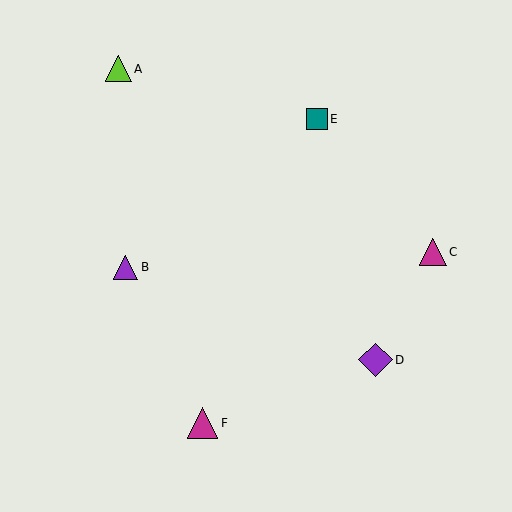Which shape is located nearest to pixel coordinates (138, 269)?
The purple triangle (labeled B) at (126, 267) is nearest to that location.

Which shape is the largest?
The purple diamond (labeled D) is the largest.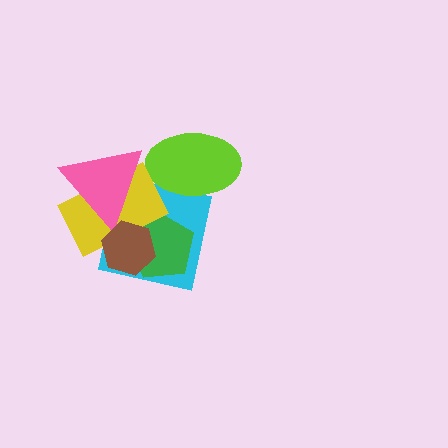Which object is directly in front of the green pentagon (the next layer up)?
The yellow rectangle is directly in front of the green pentagon.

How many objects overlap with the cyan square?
5 objects overlap with the cyan square.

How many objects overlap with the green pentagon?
3 objects overlap with the green pentagon.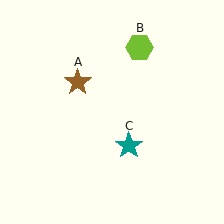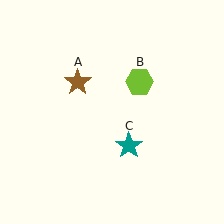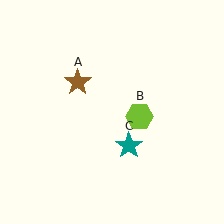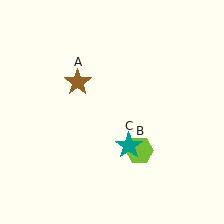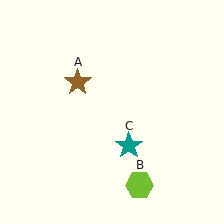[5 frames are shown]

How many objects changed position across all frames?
1 object changed position: lime hexagon (object B).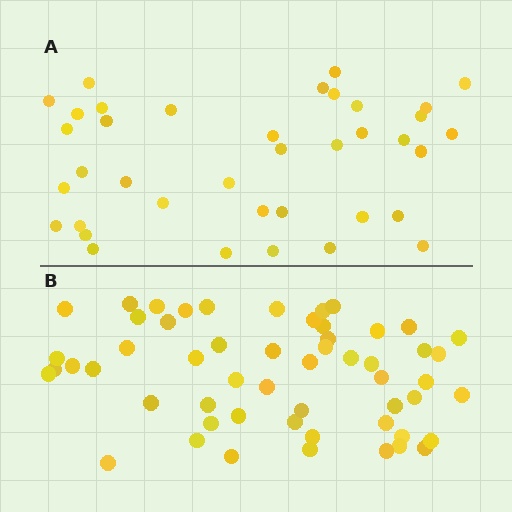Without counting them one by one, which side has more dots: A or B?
Region B (the bottom region) has more dots.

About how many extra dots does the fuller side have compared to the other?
Region B has approximately 15 more dots than region A.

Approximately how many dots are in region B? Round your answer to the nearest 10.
About 60 dots. (The exact count is 55, which rounds to 60.)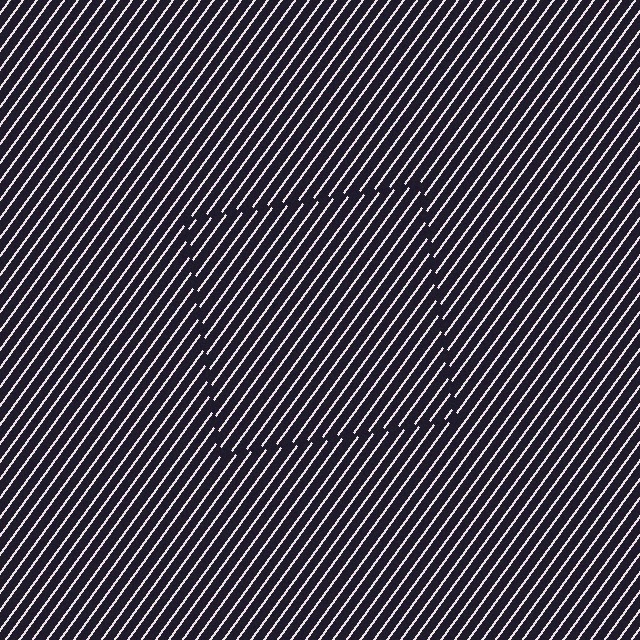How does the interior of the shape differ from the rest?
The interior of the shape contains the same grating, shifted by half a period — the contour is defined by the phase discontinuity where line-ends from the inner and outer gratings abut.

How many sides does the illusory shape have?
4 sides — the line-ends trace a square.